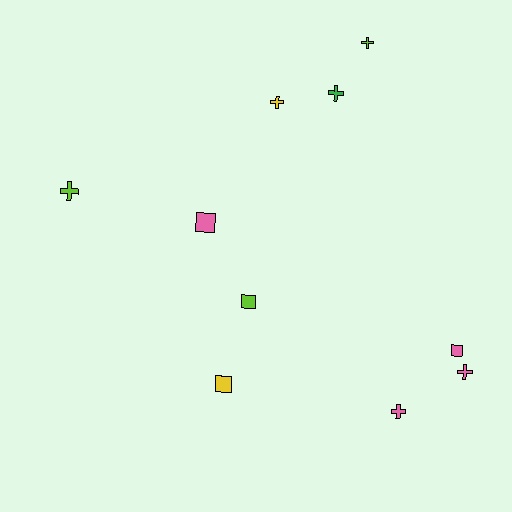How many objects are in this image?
There are 10 objects.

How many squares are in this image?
There are 4 squares.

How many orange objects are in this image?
There are no orange objects.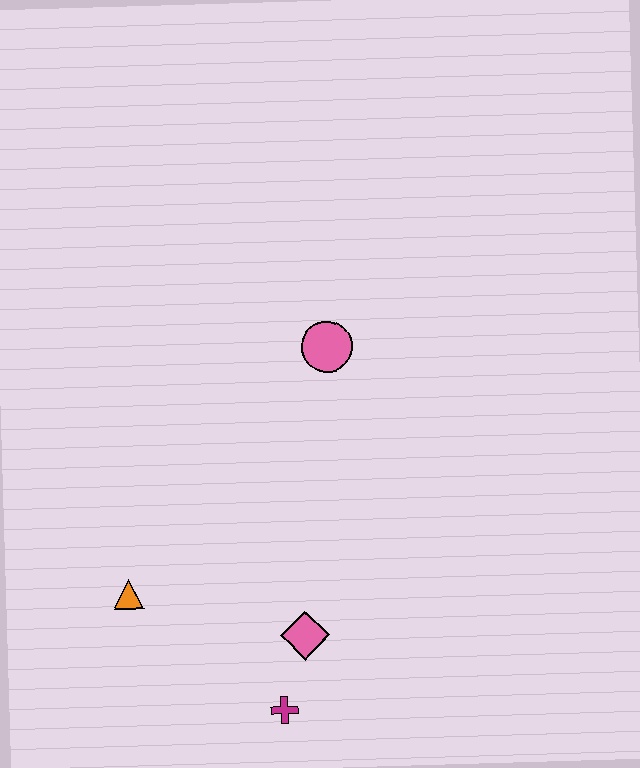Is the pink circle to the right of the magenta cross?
Yes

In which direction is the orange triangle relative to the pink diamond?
The orange triangle is to the left of the pink diamond.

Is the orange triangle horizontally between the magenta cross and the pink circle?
No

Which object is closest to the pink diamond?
The magenta cross is closest to the pink diamond.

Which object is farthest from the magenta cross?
The pink circle is farthest from the magenta cross.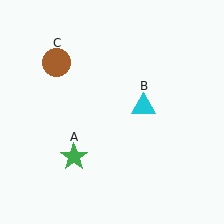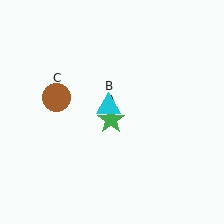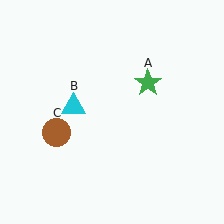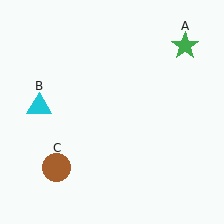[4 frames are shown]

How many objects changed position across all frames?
3 objects changed position: green star (object A), cyan triangle (object B), brown circle (object C).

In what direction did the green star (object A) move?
The green star (object A) moved up and to the right.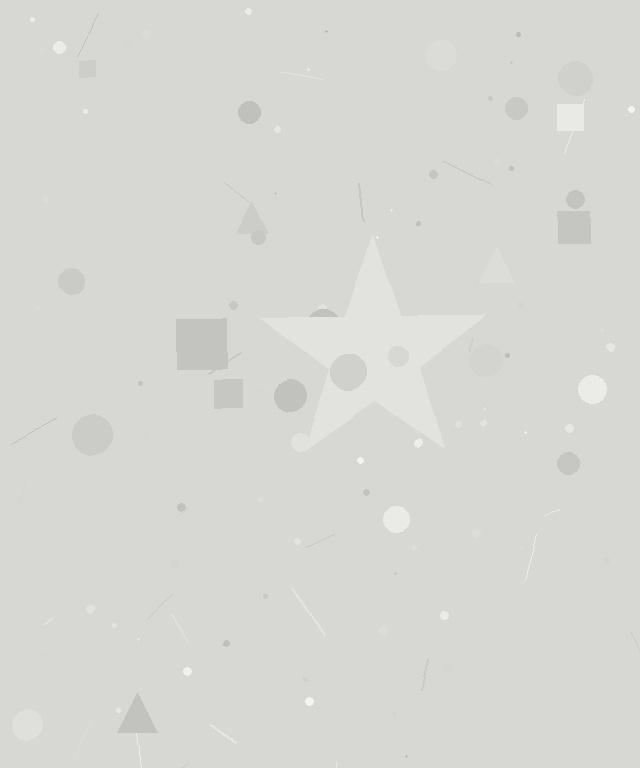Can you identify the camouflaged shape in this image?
The camouflaged shape is a star.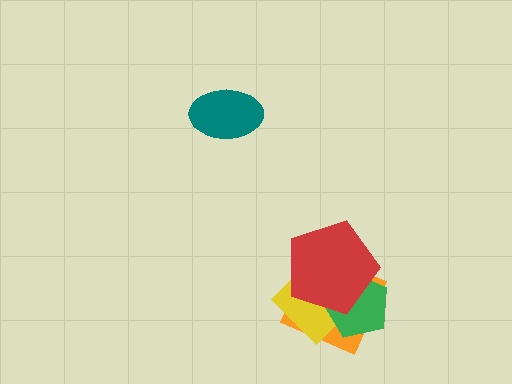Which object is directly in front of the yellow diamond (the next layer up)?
The green pentagon is directly in front of the yellow diamond.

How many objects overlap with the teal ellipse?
0 objects overlap with the teal ellipse.